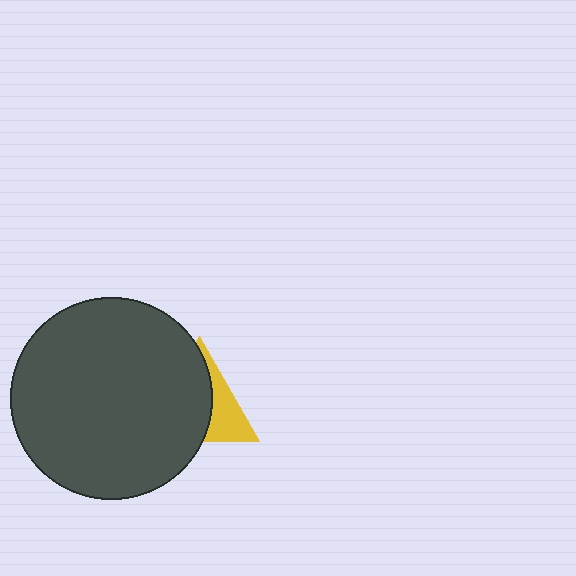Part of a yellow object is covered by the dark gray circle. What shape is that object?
It is a triangle.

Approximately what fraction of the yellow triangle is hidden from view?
Roughly 64% of the yellow triangle is hidden behind the dark gray circle.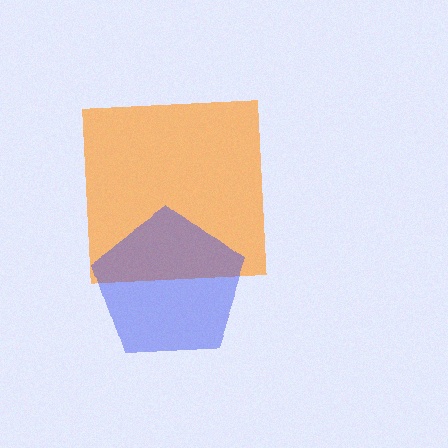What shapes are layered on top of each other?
The layered shapes are: an orange square, a blue pentagon.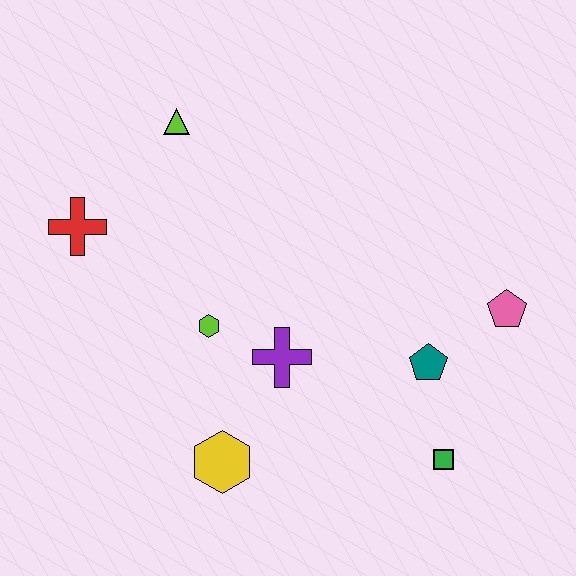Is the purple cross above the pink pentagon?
No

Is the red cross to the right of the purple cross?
No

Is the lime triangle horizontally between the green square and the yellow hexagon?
No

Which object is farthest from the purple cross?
The lime triangle is farthest from the purple cross.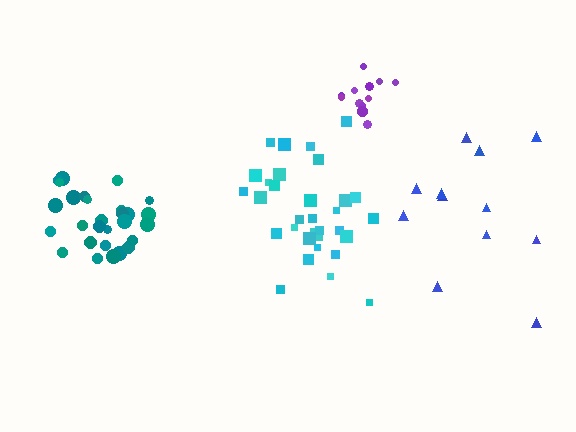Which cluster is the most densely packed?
Teal.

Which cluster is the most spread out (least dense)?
Blue.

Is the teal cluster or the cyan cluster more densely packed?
Teal.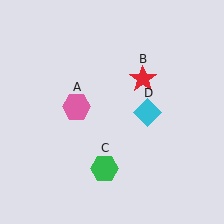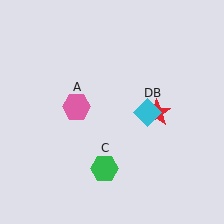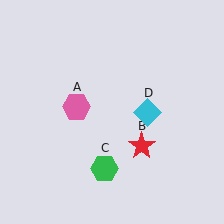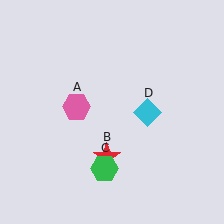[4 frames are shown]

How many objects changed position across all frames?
1 object changed position: red star (object B).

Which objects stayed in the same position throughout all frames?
Pink hexagon (object A) and green hexagon (object C) and cyan diamond (object D) remained stationary.